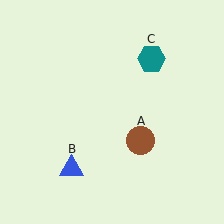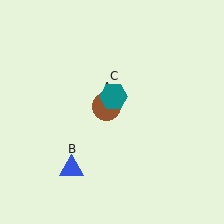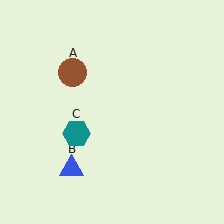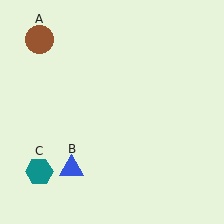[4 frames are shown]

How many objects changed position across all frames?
2 objects changed position: brown circle (object A), teal hexagon (object C).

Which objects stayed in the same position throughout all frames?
Blue triangle (object B) remained stationary.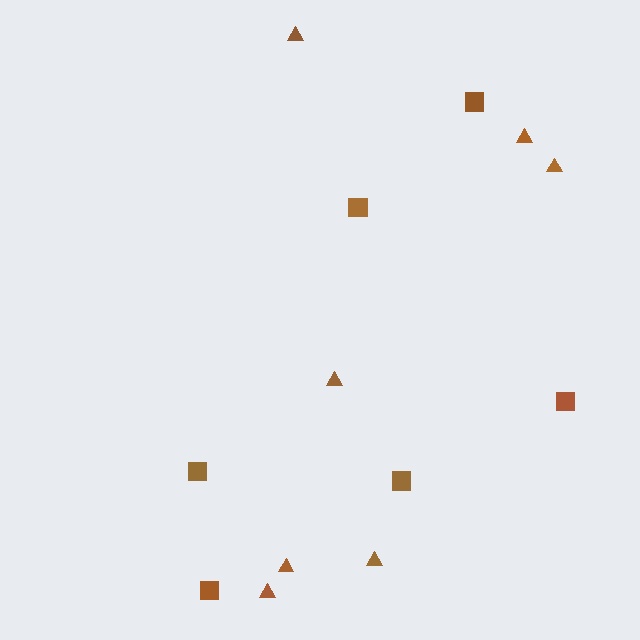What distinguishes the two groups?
There are 2 groups: one group of triangles (7) and one group of squares (6).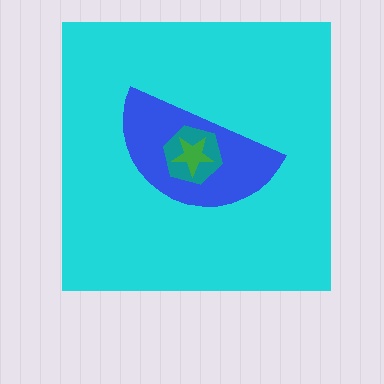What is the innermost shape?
The green star.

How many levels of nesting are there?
4.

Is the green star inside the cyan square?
Yes.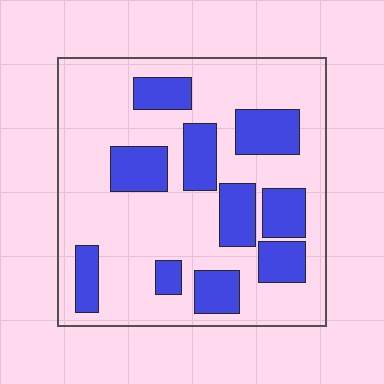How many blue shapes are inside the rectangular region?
10.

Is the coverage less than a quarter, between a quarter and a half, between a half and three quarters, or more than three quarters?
Between a quarter and a half.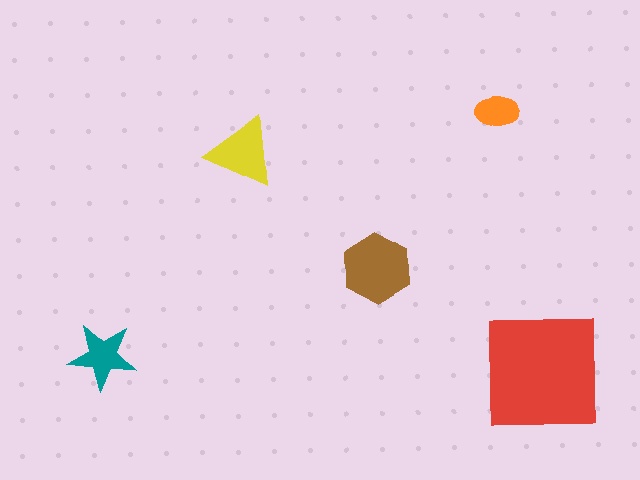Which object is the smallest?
The orange ellipse.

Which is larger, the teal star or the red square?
The red square.